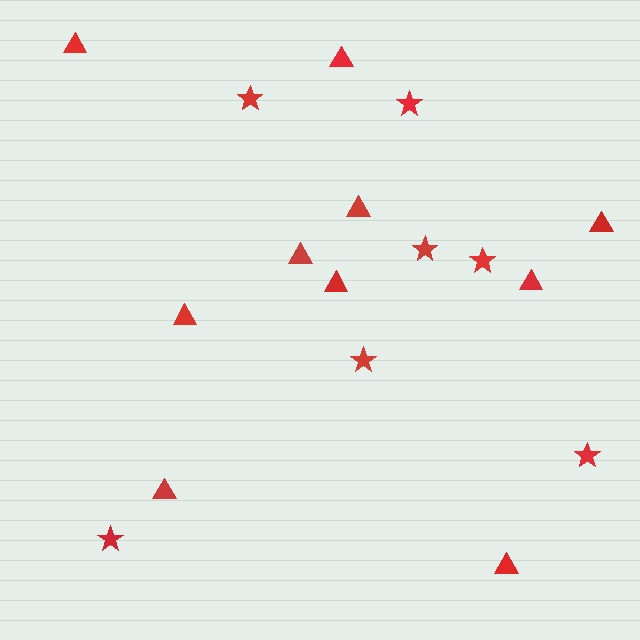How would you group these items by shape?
There are 2 groups: one group of stars (7) and one group of triangles (10).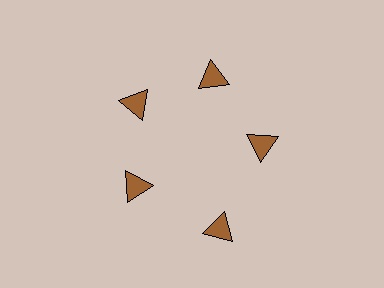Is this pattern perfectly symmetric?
No. The 5 brown triangles are arranged in a ring, but one element near the 5 o'clock position is pushed outward from the center, breaking the 5-fold rotational symmetry.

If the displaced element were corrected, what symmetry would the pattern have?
It would have 5-fold rotational symmetry — the pattern would map onto itself every 72 degrees.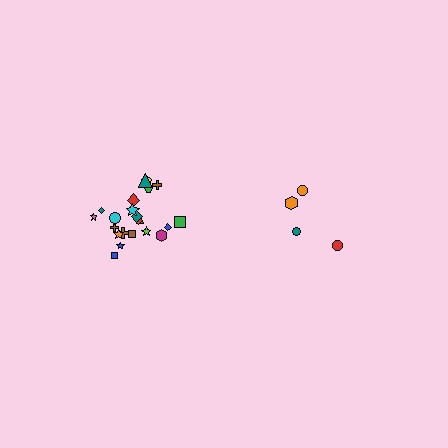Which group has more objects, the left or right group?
The left group.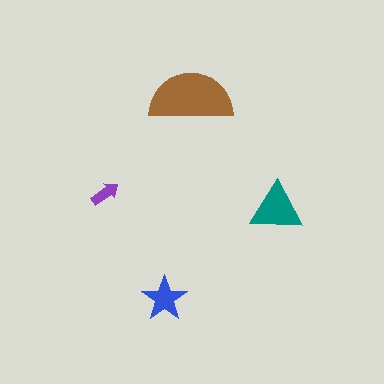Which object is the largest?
The brown semicircle.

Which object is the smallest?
The purple arrow.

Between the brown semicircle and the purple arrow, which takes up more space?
The brown semicircle.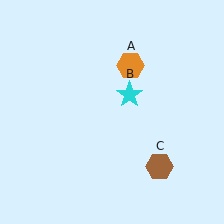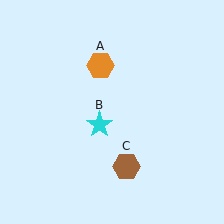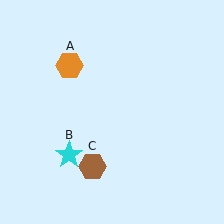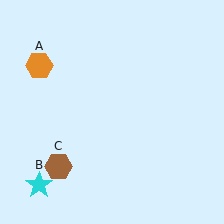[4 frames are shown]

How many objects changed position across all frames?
3 objects changed position: orange hexagon (object A), cyan star (object B), brown hexagon (object C).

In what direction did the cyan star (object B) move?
The cyan star (object B) moved down and to the left.